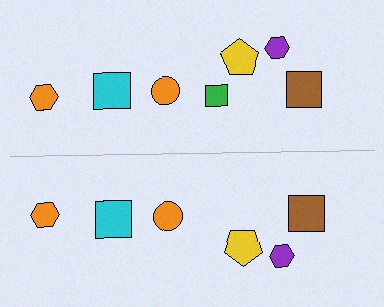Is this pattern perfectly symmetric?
No, the pattern is not perfectly symmetric. A green square is missing from the bottom side.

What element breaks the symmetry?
A green square is missing from the bottom side.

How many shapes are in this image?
There are 13 shapes in this image.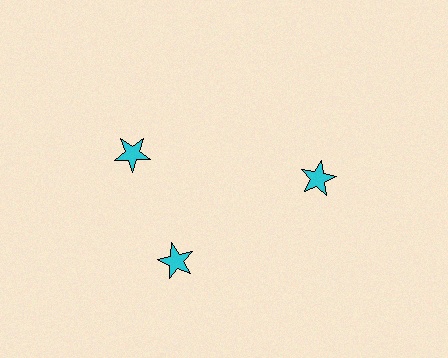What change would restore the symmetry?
The symmetry would be restored by rotating it back into even spacing with its neighbors so that all 3 stars sit at equal angles and equal distance from the center.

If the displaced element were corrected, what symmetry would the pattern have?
It would have 3-fold rotational symmetry — the pattern would map onto itself every 120 degrees.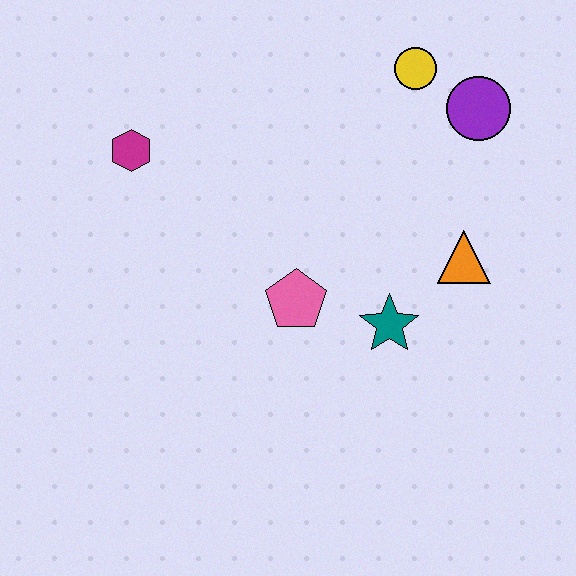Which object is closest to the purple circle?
The yellow circle is closest to the purple circle.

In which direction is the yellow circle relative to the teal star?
The yellow circle is above the teal star.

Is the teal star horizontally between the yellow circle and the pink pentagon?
Yes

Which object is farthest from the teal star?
The magenta hexagon is farthest from the teal star.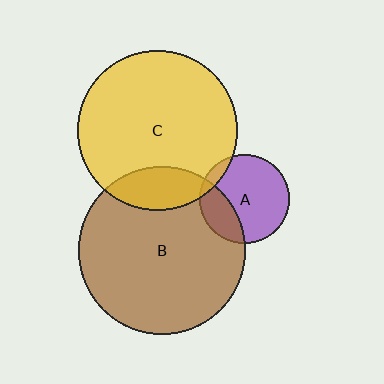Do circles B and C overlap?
Yes.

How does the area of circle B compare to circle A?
Approximately 3.5 times.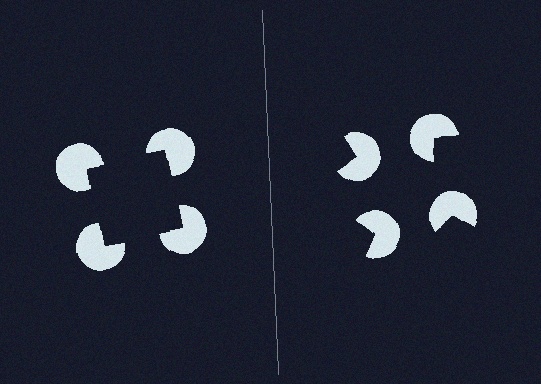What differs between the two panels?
The pac-man discs are positioned identically on both sides; only the wedge orientations differ. On the left they align to a square; on the right they are misaligned.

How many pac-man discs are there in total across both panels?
8 — 4 on each side.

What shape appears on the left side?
An illusory square.